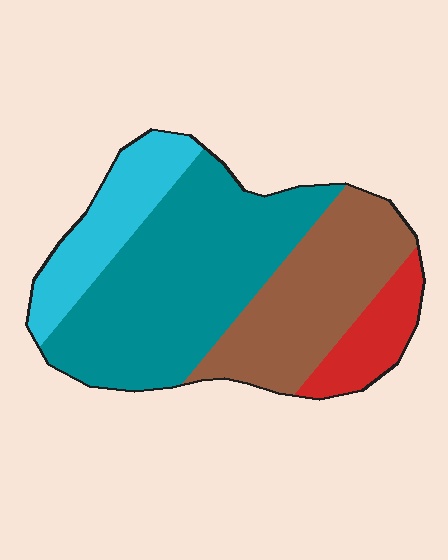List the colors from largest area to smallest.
From largest to smallest: teal, brown, cyan, red.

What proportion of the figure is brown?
Brown covers roughly 30% of the figure.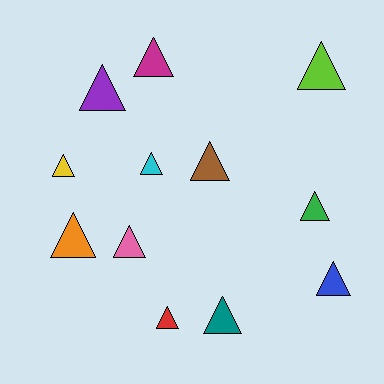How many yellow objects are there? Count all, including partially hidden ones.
There is 1 yellow object.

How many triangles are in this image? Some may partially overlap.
There are 12 triangles.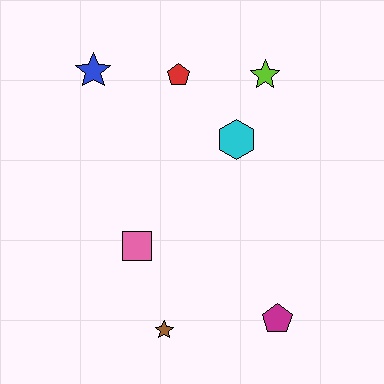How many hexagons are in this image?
There is 1 hexagon.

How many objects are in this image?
There are 7 objects.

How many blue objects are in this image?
There is 1 blue object.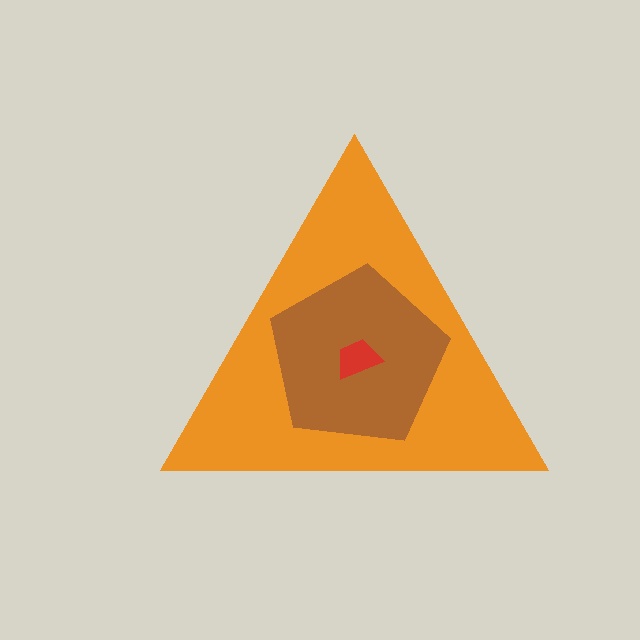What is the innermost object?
The red trapezoid.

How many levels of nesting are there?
3.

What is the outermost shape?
The orange triangle.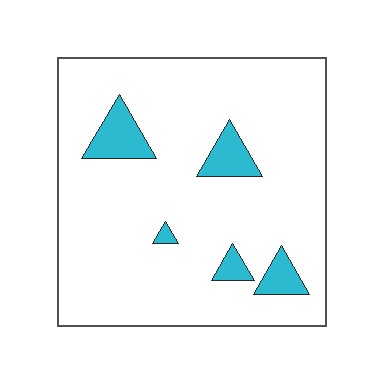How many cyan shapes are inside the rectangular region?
5.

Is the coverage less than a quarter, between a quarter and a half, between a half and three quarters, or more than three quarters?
Less than a quarter.